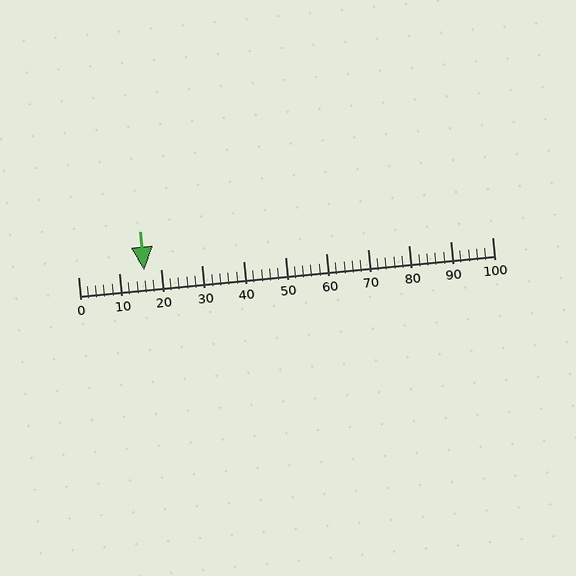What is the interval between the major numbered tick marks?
The major tick marks are spaced 10 units apart.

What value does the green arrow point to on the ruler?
The green arrow points to approximately 16.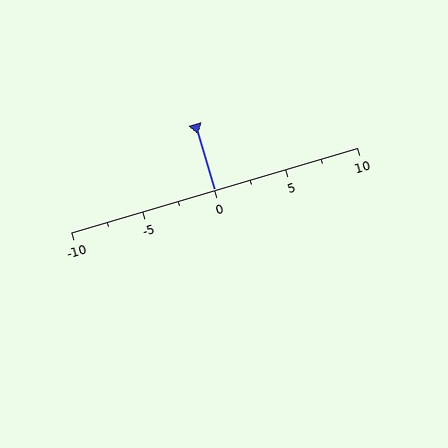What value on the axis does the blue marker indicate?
The marker indicates approximately 0.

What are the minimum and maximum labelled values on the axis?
The axis runs from -10 to 10.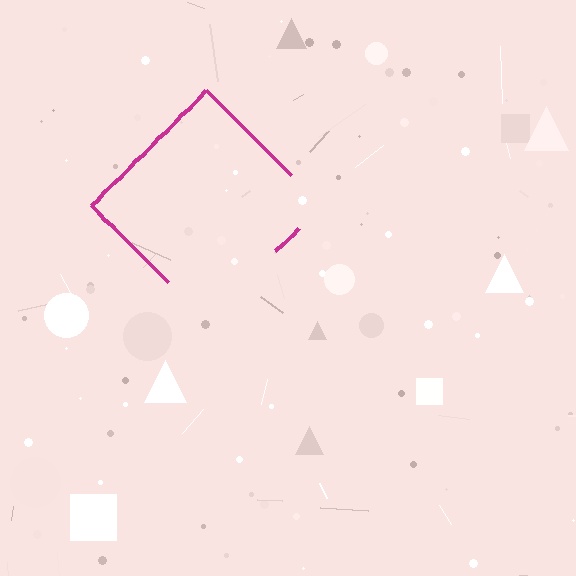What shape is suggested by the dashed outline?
The dashed outline suggests a diamond.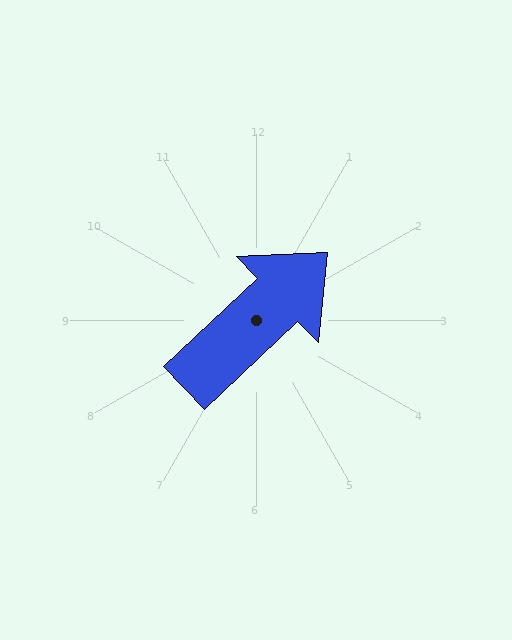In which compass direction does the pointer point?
Northeast.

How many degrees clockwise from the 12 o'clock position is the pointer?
Approximately 47 degrees.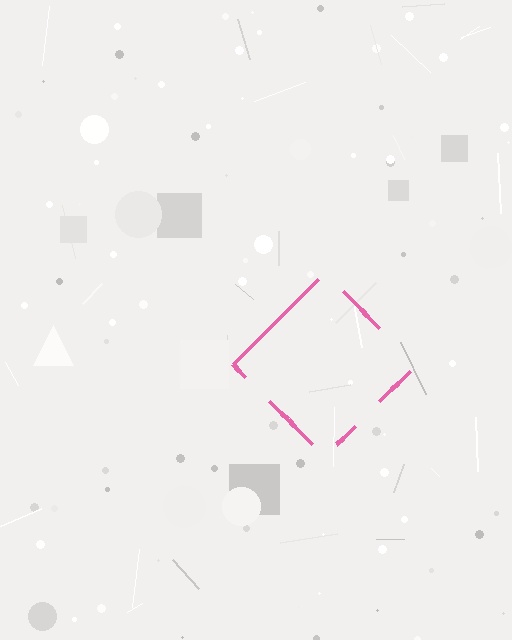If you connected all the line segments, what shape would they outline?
They would outline a diamond.